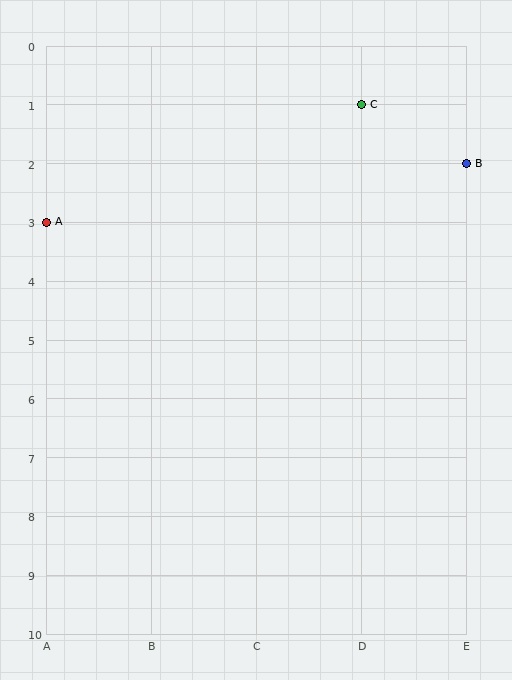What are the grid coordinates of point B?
Point B is at grid coordinates (E, 2).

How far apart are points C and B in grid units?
Points C and B are 1 column and 1 row apart (about 1.4 grid units diagonally).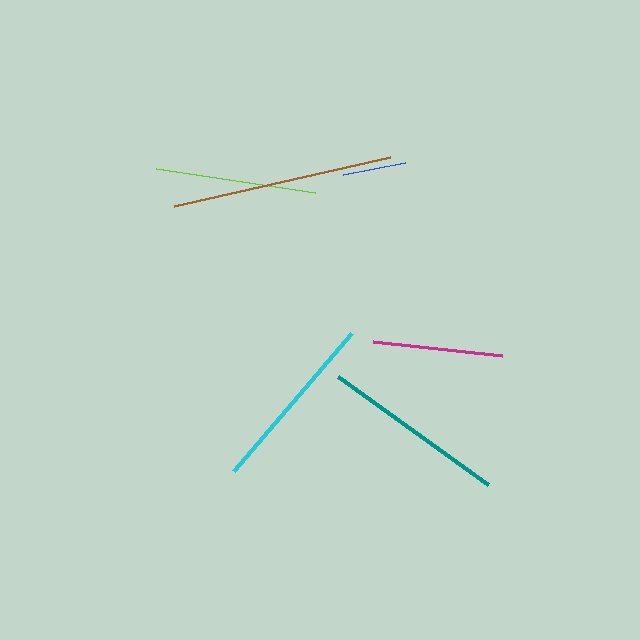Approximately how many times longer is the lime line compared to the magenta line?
The lime line is approximately 1.2 times the length of the magenta line.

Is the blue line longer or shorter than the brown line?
The brown line is longer than the blue line.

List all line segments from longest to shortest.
From longest to shortest: brown, teal, cyan, lime, magenta, blue.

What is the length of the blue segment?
The blue segment is approximately 64 pixels long.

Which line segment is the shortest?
The blue line is the shortest at approximately 64 pixels.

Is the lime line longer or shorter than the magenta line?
The lime line is longer than the magenta line.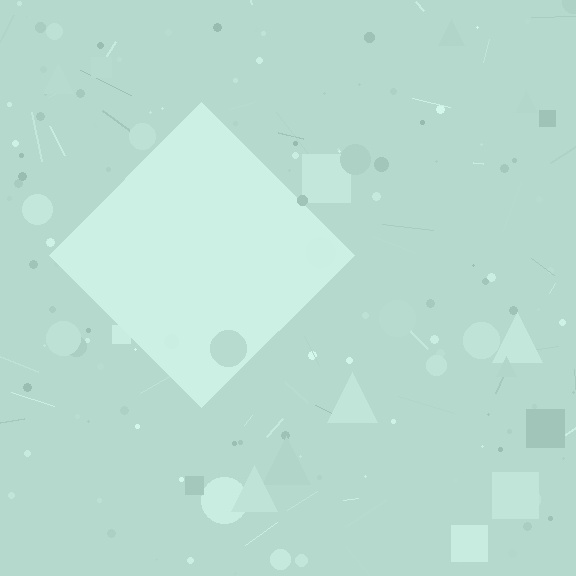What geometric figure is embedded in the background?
A diamond is embedded in the background.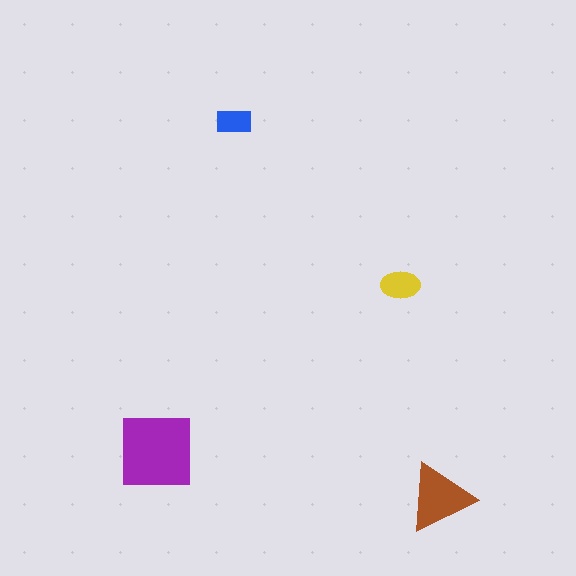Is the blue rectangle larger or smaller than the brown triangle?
Smaller.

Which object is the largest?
The purple square.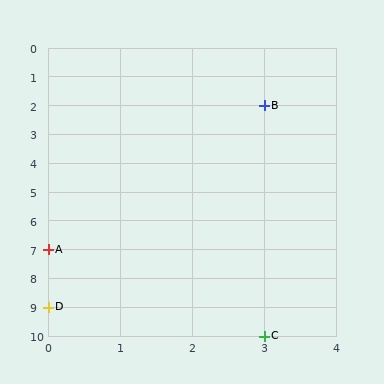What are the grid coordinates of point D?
Point D is at grid coordinates (0, 9).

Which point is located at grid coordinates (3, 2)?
Point B is at (3, 2).